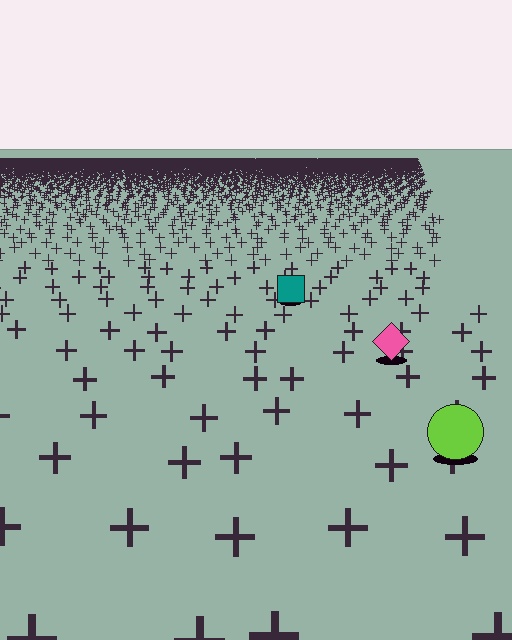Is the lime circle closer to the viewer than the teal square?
Yes. The lime circle is closer — you can tell from the texture gradient: the ground texture is coarser near it.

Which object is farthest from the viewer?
The teal square is farthest from the viewer. It appears smaller and the ground texture around it is denser.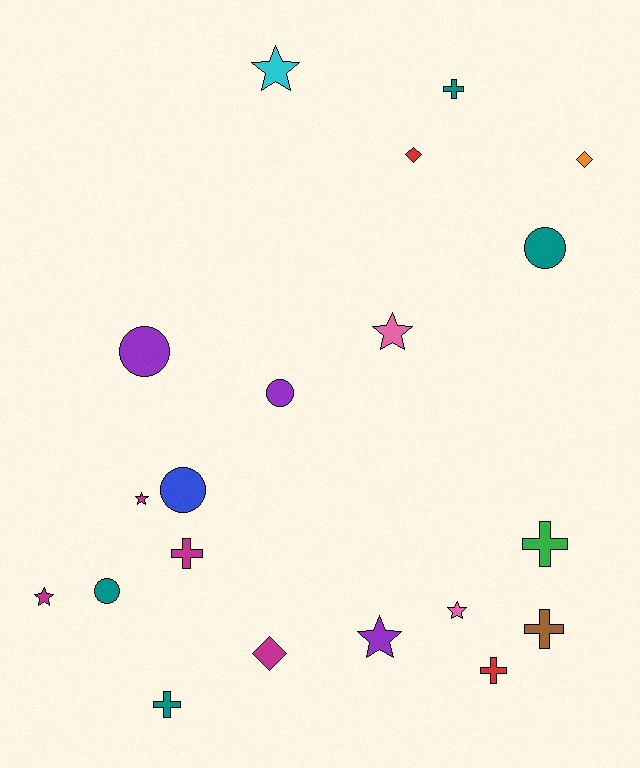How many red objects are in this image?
There are 2 red objects.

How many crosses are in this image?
There are 6 crosses.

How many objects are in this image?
There are 20 objects.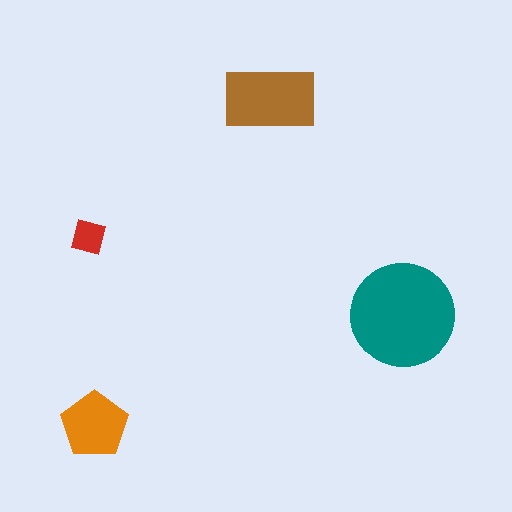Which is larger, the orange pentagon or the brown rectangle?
The brown rectangle.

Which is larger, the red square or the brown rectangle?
The brown rectangle.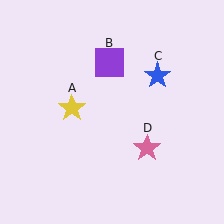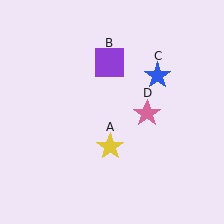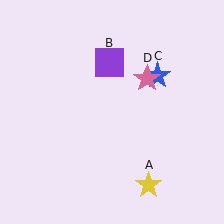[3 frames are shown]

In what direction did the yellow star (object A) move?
The yellow star (object A) moved down and to the right.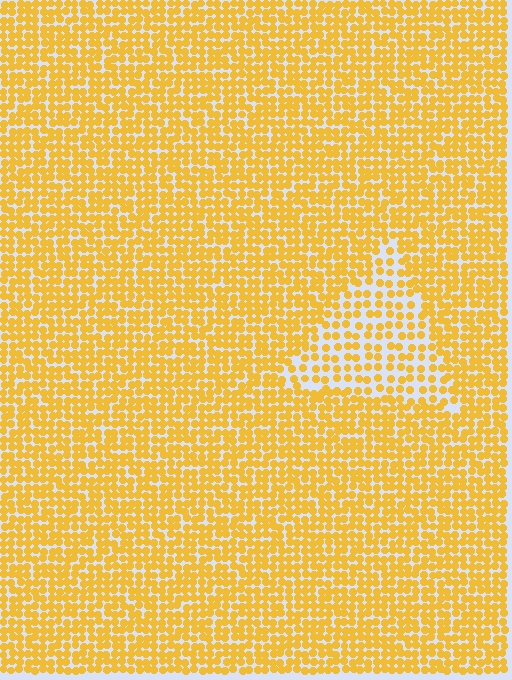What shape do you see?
I see a triangle.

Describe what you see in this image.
The image contains small yellow elements arranged at two different densities. A triangle-shaped region is visible where the elements are less densely packed than the surrounding area.